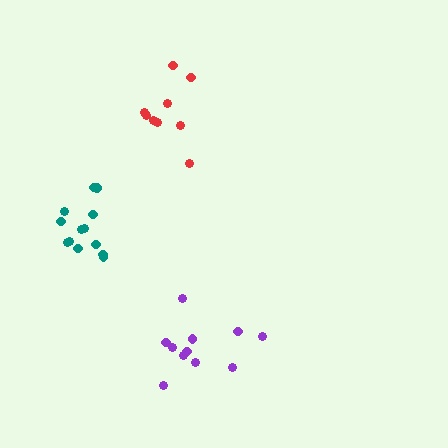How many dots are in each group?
Group 1: 11 dots, Group 2: 9 dots, Group 3: 13 dots (33 total).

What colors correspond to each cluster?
The clusters are colored: purple, red, teal.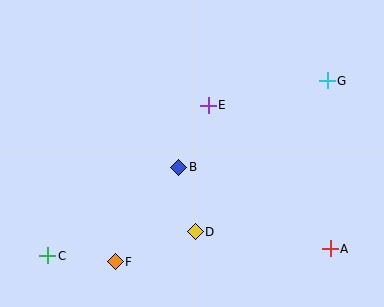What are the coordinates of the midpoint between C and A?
The midpoint between C and A is at (189, 252).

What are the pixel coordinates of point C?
Point C is at (48, 256).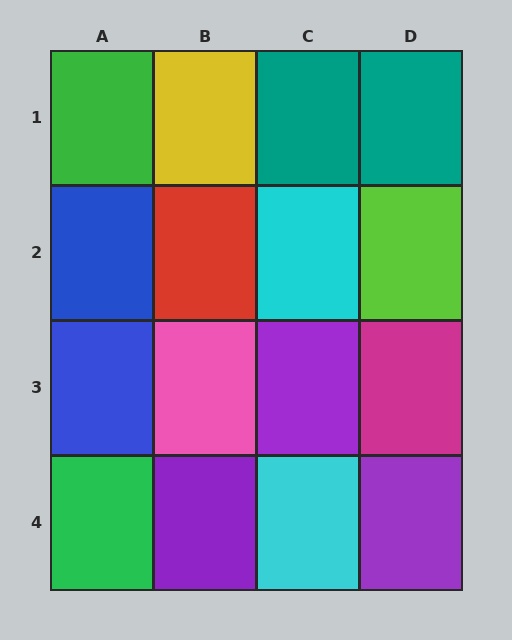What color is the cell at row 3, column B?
Pink.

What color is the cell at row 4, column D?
Purple.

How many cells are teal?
2 cells are teal.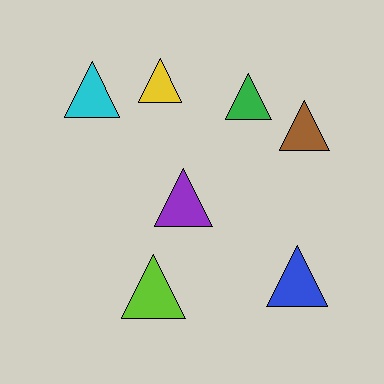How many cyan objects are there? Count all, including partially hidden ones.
There is 1 cyan object.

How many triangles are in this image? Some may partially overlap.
There are 7 triangles.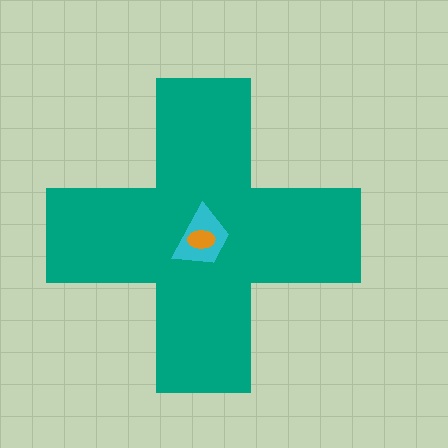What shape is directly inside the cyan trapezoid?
The orange ellipse.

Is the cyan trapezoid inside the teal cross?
Yes.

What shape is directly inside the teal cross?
The cyan trapezoid.